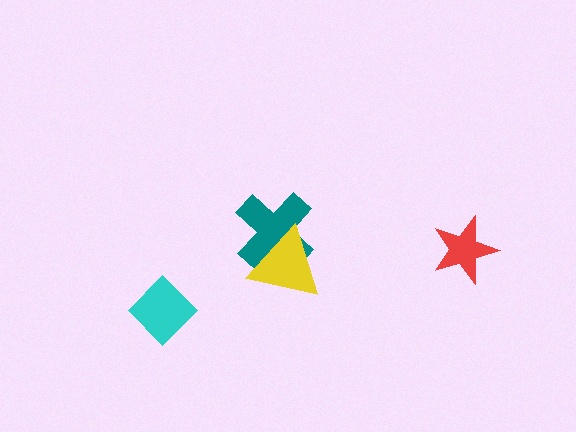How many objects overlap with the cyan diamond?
0 objects overlap with the cyan diamond.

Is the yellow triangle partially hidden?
No, no other shape covers it.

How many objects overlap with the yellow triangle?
1 object overlaps with the yellow triangle.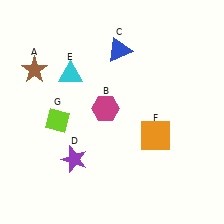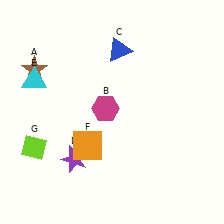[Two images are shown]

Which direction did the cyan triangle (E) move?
The cyan triangle (E) moved left.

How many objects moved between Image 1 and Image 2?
3 objects moved between the two images.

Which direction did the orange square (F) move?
The orange square (F) moved left.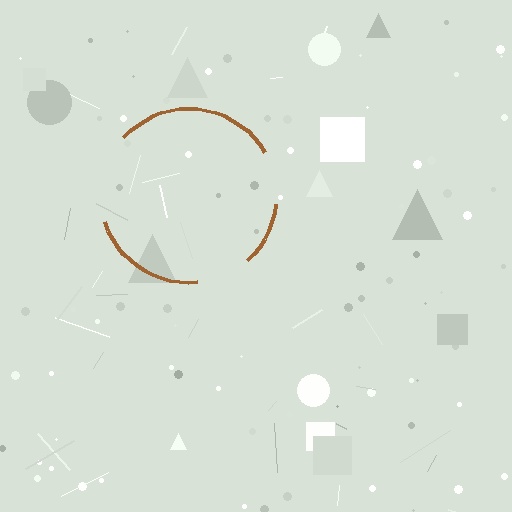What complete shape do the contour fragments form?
The contour fragments form a circle.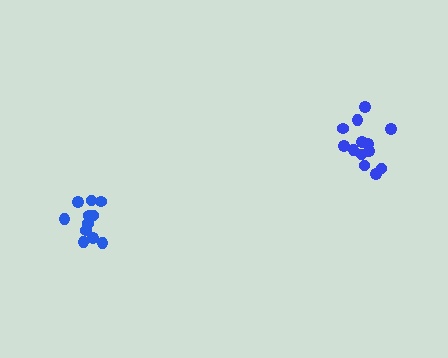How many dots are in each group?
Group 1: 11 dots, Group 2: 13 dots (24 total).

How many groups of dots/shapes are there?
There are 2 groups.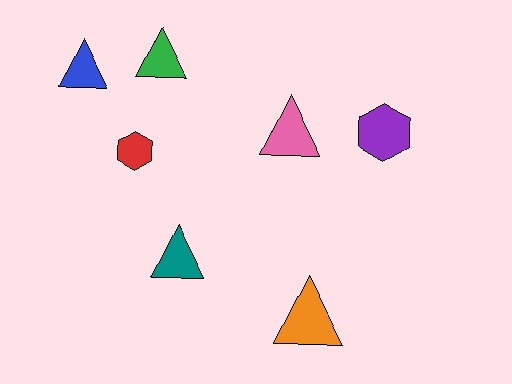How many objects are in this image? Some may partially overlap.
There are 7 objects.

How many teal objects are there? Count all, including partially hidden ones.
There is 1 teal object.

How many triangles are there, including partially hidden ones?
There are 5 triangles.